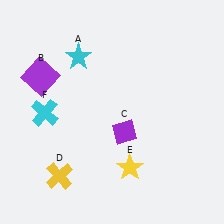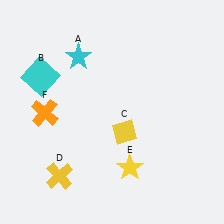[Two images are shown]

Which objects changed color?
B changed from purple to cyan. C changed from purple to yellow. F changed from cyan to orange.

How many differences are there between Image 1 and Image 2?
There are 3 differences between the two images.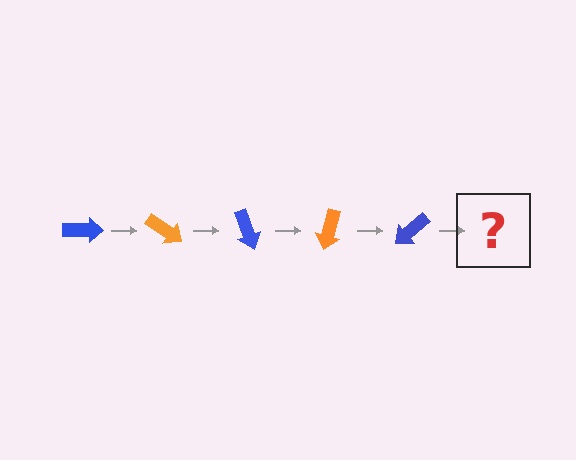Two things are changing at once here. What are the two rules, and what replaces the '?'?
The two rules are that it rotates 35 degrees each step and the color cycles through blue and orange. The '?' should be an orange arrow, rotated 175 degrees from the start.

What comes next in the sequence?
The next element should be an orange arrow, rotated 175 degrees from the start.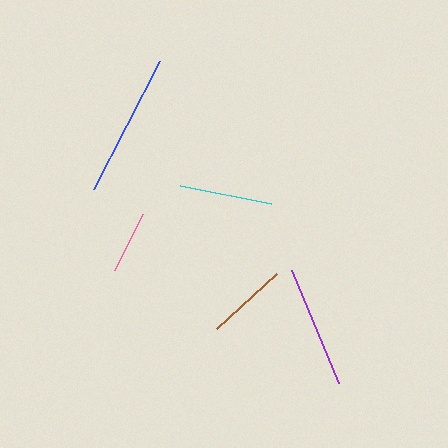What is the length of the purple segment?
The purple segment is approximately 121 pixels long.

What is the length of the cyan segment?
The cyan segment is approximately 93 pixels long.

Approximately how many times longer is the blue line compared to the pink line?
The blue line is approximately 2.3 times the length of the pink line.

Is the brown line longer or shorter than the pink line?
The brown line is longer than the pink line.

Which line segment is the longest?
The blue line is the longest at approximately 144 pixels.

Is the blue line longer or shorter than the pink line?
The blue line is longer than the pink line.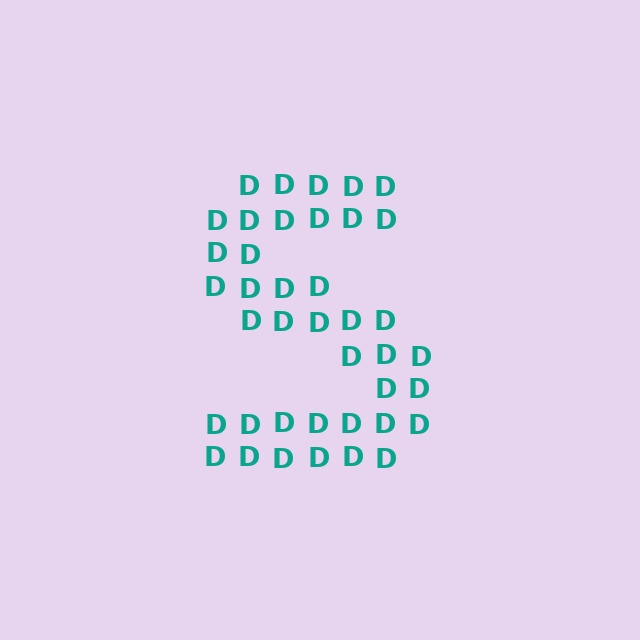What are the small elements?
The small elements are letter D's.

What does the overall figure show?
The overall figure shows the letter S.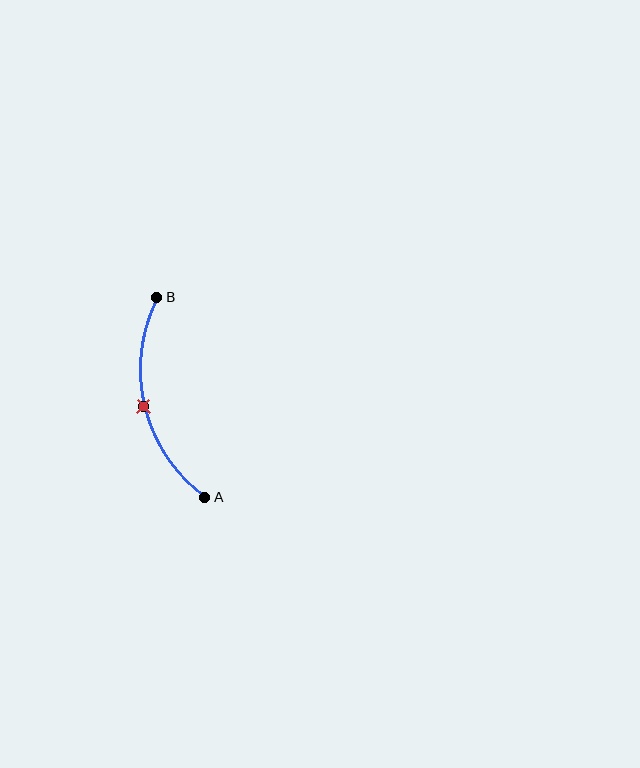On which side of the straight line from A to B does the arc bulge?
The arc bulges to the left of the straight line connecting A and B.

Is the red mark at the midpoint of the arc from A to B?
Yes. The red mark lies on the arc at equal arc-length from both A and B — it is the arc midpoint.